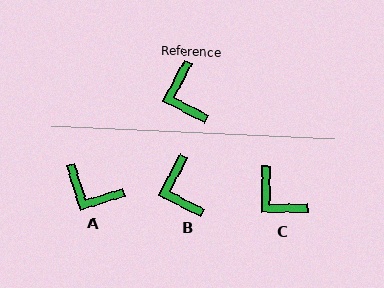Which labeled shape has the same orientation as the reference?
B.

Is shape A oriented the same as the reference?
No, it is off by about 45 degrees.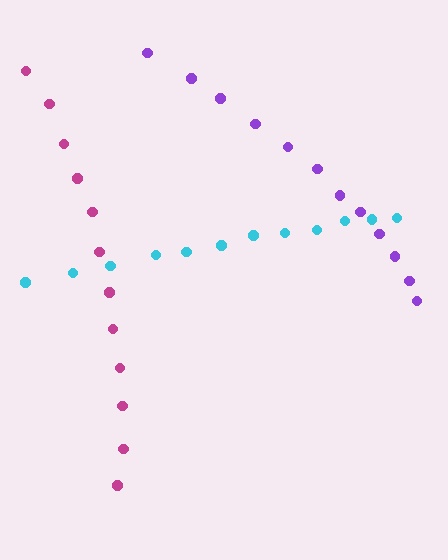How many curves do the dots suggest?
There are 3 distinct paths.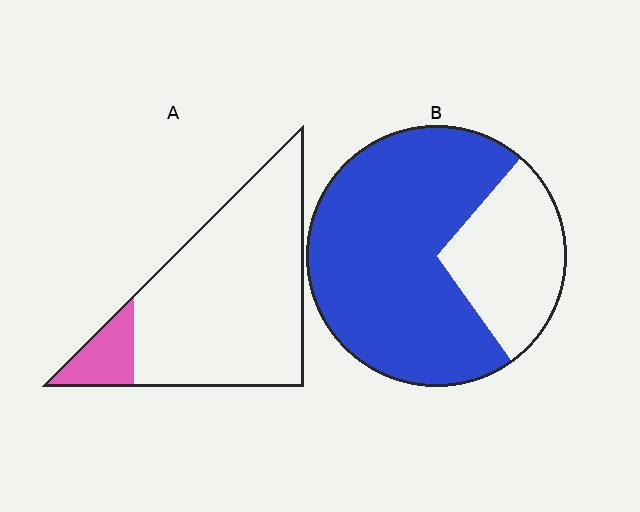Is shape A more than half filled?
No.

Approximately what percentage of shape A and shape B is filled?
A is approximately 10% and B is approximately 70%.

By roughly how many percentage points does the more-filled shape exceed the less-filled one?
By roughly 60 percentage points (B over A).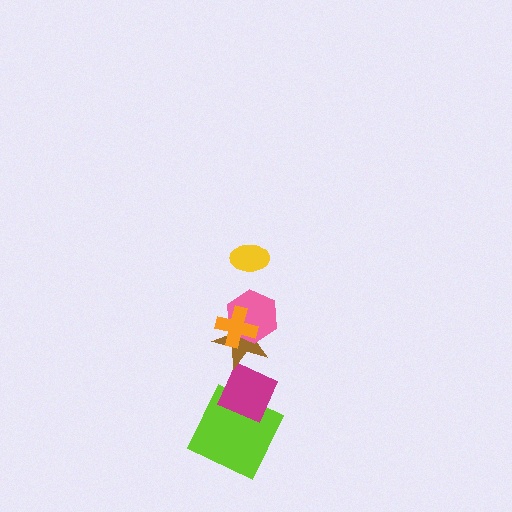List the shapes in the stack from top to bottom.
From top to bottom: the yellow ellipse, the orange cross, the pink hexagon, the brown star, the magenta diamond, the lime square.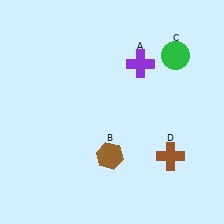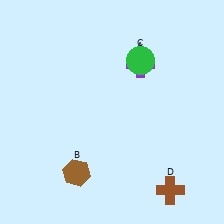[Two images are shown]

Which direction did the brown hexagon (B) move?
The brown hexagon (B) moved left.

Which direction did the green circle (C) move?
The green circle (C) moved left.